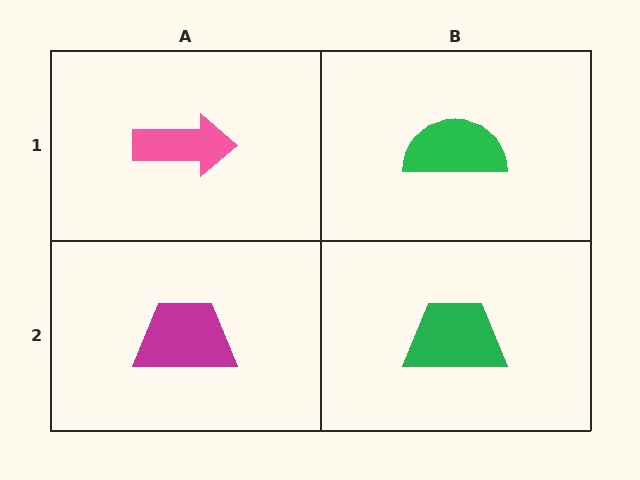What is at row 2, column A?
A magenta trapezoid.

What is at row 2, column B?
A green trapezoid.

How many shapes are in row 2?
2 shapes.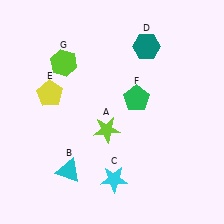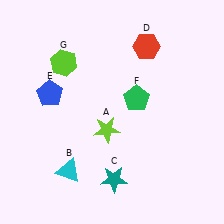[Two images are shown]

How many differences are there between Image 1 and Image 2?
There are 3 differences between the two images.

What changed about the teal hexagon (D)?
In Image 1, D is teal. In Image 2, it changed to red.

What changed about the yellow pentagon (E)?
In Image 1, E is yellow. In Image 2, it changed to blue.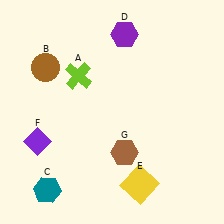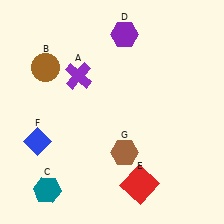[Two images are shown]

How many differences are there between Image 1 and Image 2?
There are 3 differences between the two images.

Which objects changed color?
A changed from lime to purple. E changed from yellow to red. F changed from purple to blue.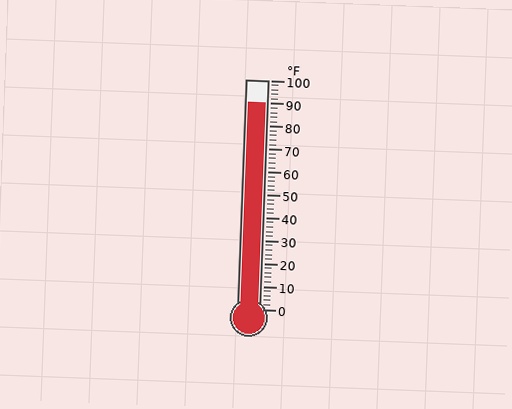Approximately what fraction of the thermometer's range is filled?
The thermometer is filled to approximately 90% of its range.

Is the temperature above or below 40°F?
The temperature is above 40°F.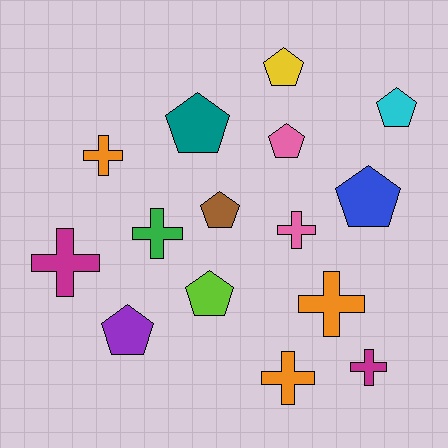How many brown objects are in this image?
There is 1 brown object.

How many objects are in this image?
There are 15 objects.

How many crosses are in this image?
There are 7 crosses.